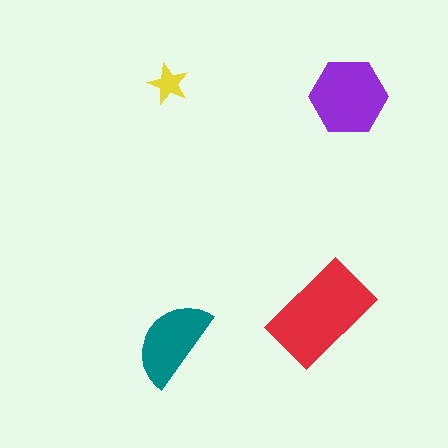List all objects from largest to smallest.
The red rectangle, the purple hexagon, the teal semicircle, the yellow star.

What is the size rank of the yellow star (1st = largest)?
4th.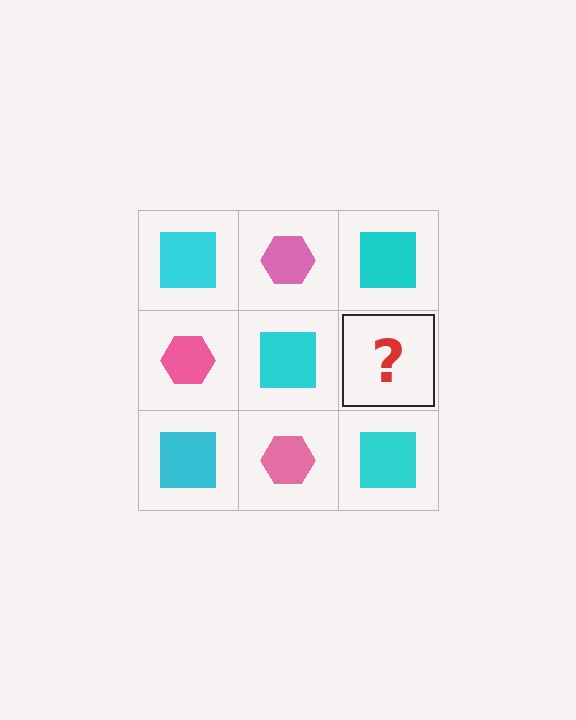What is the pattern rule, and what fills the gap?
The rule is that it alternates cyan square and pink hexagon in a checkerboard pattern. The gap should be filled with a pink hexagon.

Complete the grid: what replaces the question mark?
The question mark should be replaced with a pink hexagon.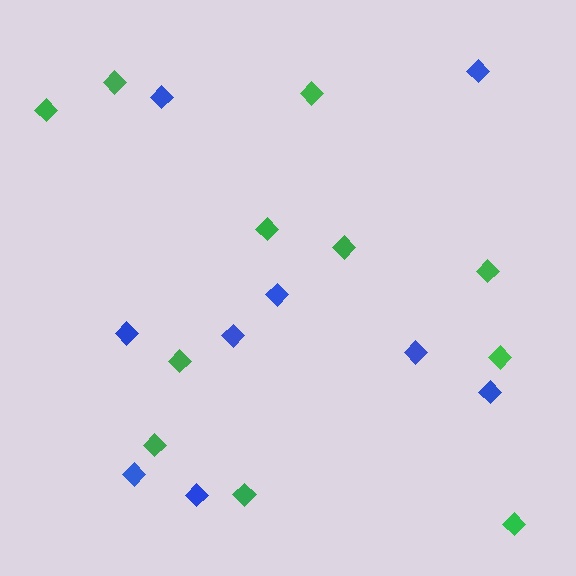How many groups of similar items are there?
There are 2 groups: one group of green diamonds (11) and one group of blue diamonds (9).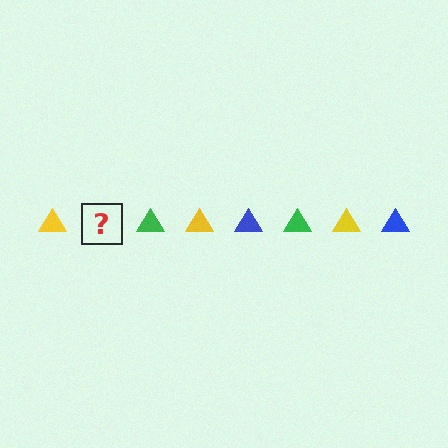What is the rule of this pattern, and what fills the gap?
The rule is that the pattern cycles through yellow, blue, green triangles. The gap should be filled with a blue triangle.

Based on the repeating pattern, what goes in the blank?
The blank should be a blue triangle.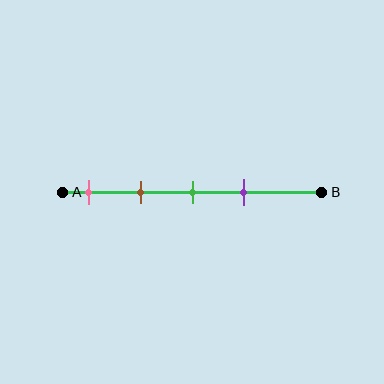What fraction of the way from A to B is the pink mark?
The pink mark is approximately 10% (0.1) of the way from A to B.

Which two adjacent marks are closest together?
The green and purple marks are the closest adjacent pair.